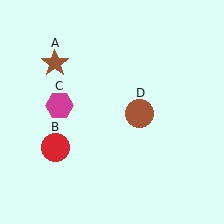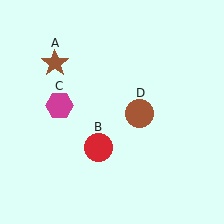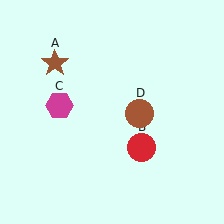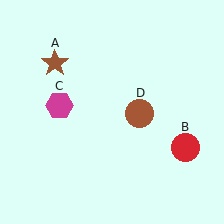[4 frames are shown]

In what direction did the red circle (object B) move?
The red circle (object B) moved right.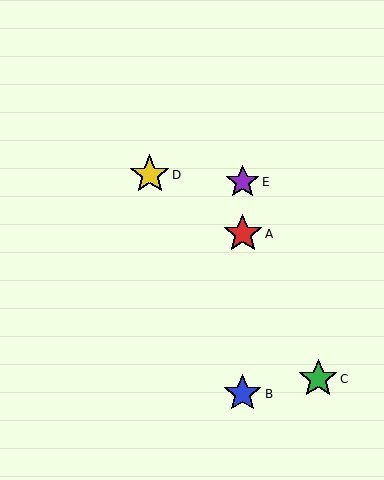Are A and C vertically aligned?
No, A is at x≈243 and C is at x≈318.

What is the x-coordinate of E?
Object E is at x≈243.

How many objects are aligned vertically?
3 objects (A, B, E) are aligned vertically.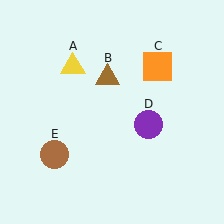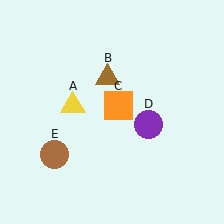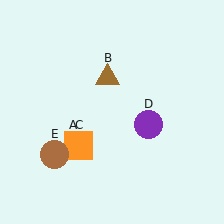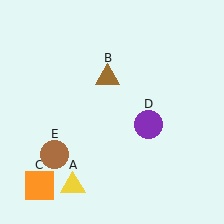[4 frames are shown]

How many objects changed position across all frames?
2 objects changed position: yellow triangle (object A), orange square (object C).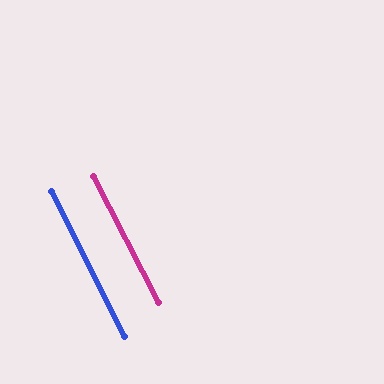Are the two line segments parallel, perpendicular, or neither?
Parallel — their directions differ by only 0.9°.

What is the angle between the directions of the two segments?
Approximately 1 degree.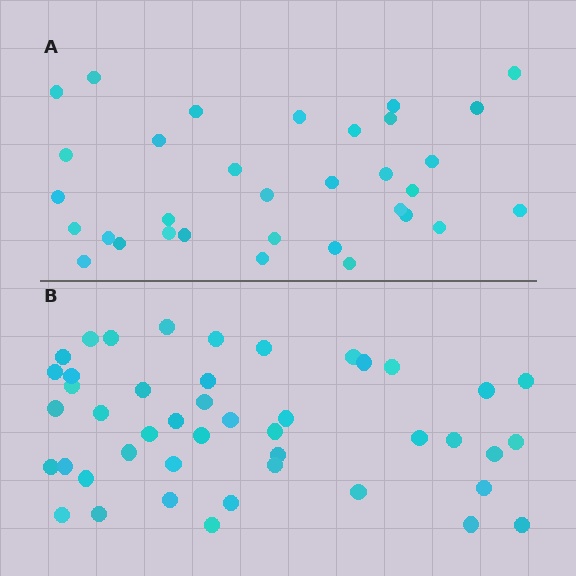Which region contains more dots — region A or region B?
Region B (the bottom region) has more dots.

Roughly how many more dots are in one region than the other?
Region B has roughly 12 or so more dots than region A.